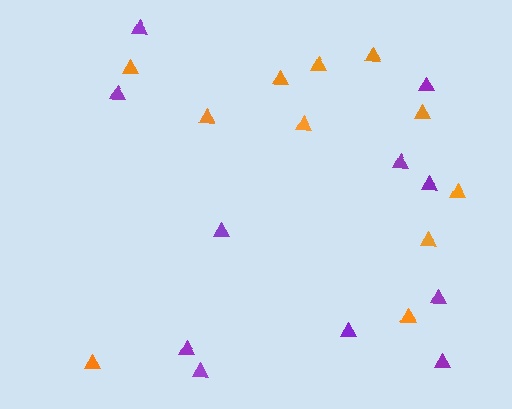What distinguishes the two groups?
There are 2 groups: one group of orange triangles (11) and one group of purple triangles (11).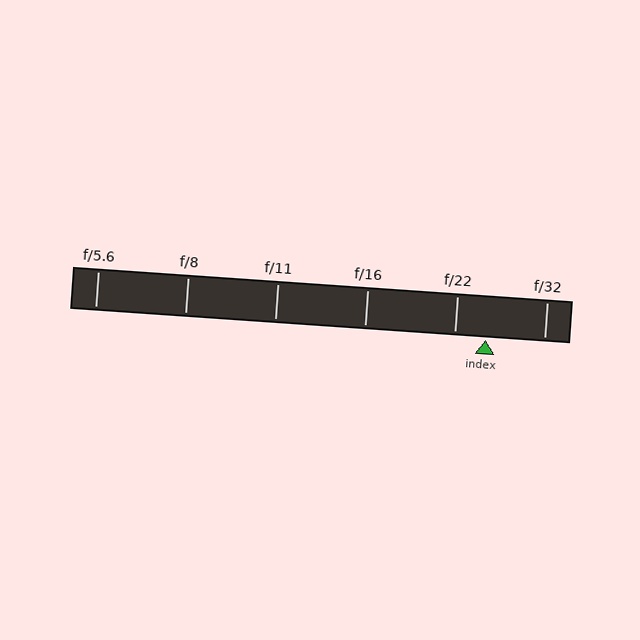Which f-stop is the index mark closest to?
The index mark is closest to f/22.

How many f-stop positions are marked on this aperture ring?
There are 6 f-stop positions marked.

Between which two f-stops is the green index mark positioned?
The index mark is between f/22 and f/32.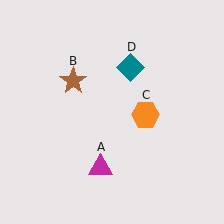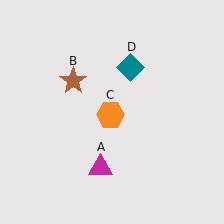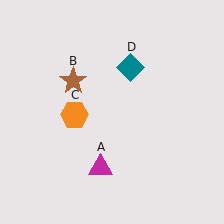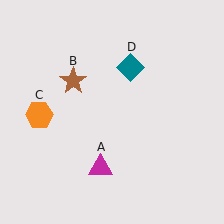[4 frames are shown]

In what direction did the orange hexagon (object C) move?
The orange hexagon (object C) moved left.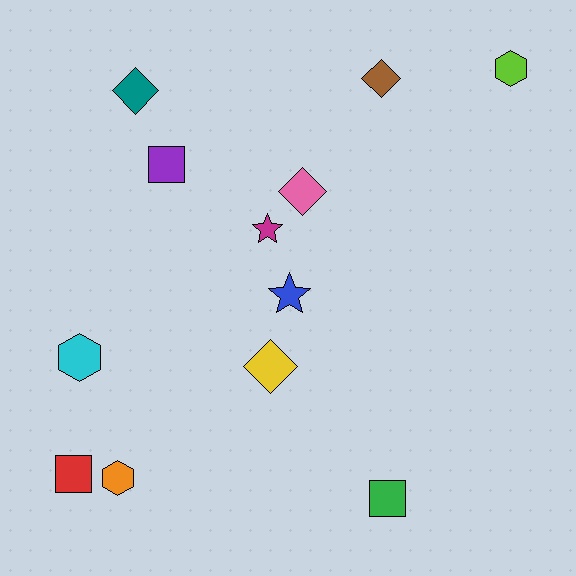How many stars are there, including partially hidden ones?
There are 2 stars.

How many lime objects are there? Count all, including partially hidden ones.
There is 1 lime object.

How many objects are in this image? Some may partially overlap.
There are 12 objects.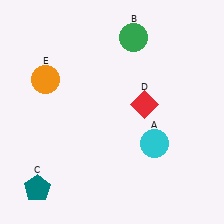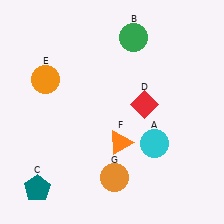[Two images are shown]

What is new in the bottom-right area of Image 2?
An orange triangle (F) was added in the bottom-right area of Image 2.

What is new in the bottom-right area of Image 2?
An orange circle (G) was added in the bottom-right area of Image 2.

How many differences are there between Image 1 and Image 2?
There are 2 differences between the two images.